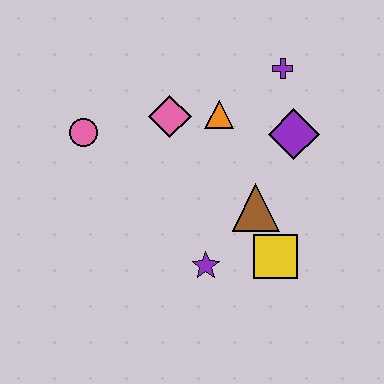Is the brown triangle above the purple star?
Yes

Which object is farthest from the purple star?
The purple cross is farthest from the purple star.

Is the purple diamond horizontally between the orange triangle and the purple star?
No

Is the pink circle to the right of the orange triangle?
No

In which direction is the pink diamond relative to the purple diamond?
The pink diamond is to the left of the purple diamond.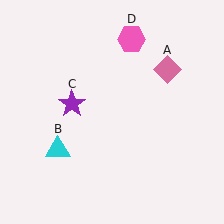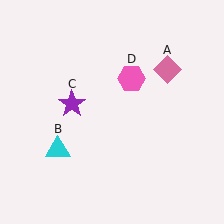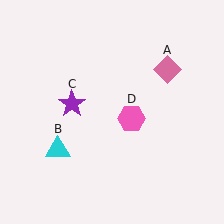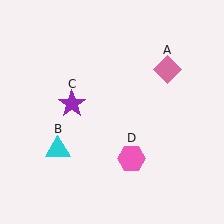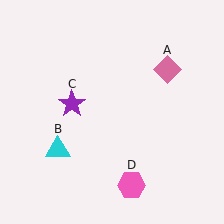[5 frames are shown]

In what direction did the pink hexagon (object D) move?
The pink hexagon (object D) moved down.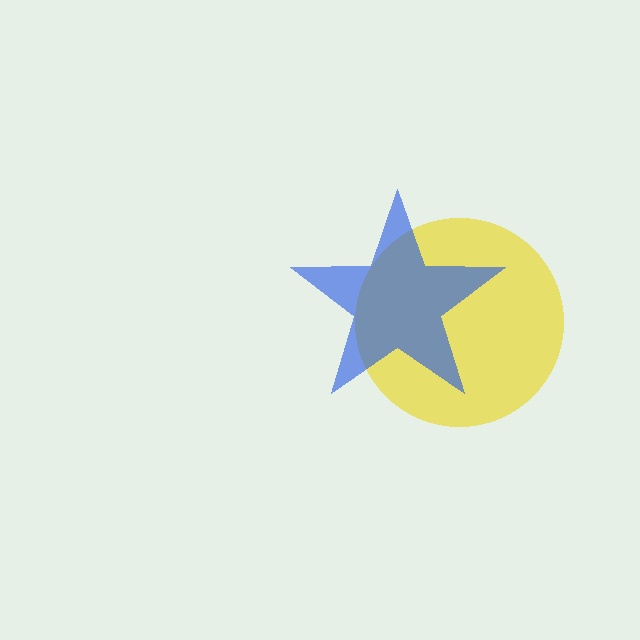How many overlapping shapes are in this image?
There are 2 overlapping shapes in the image.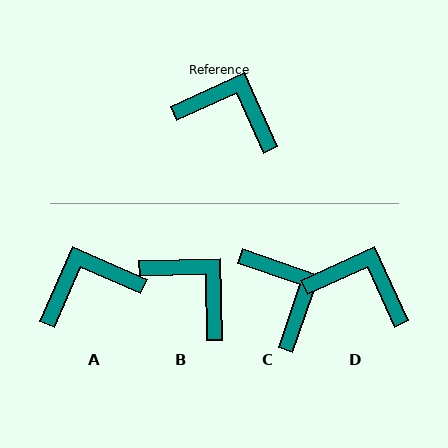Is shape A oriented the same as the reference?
No, it is off by about 42 degrees.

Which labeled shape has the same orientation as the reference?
D.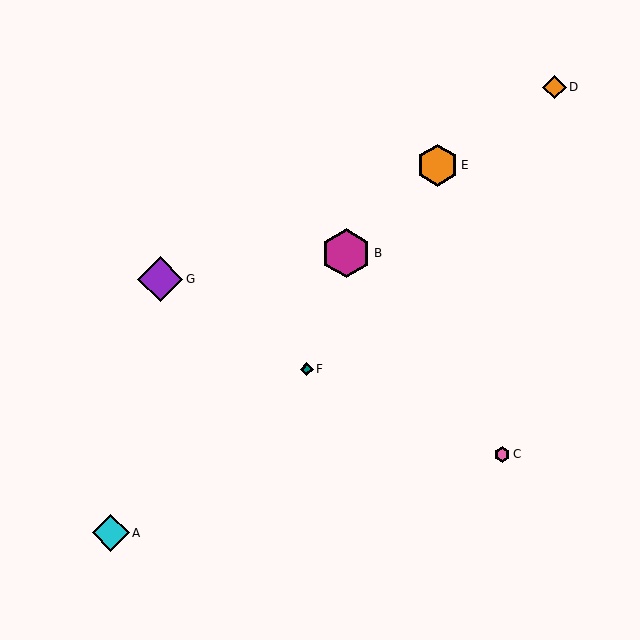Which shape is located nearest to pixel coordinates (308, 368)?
The teal diamond (labeled F) at (307, 369) is nearest to that location.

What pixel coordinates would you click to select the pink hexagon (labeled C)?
Click at (502, 454) to select the pink hexagon C.